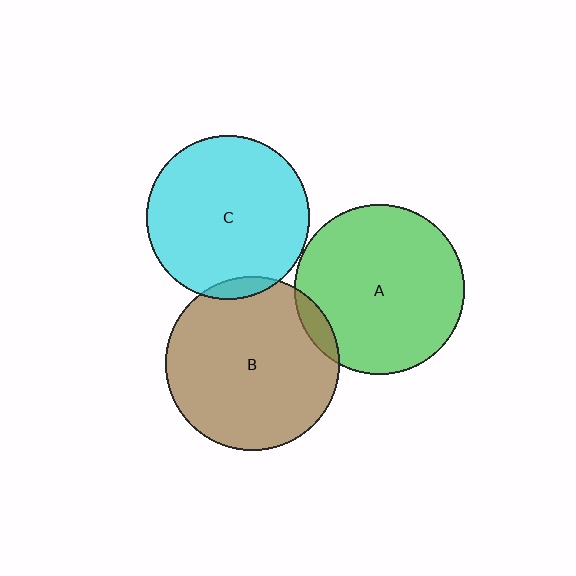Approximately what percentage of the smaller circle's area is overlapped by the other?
Approximately 5%.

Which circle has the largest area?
Circle B (brown).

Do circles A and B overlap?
Yes.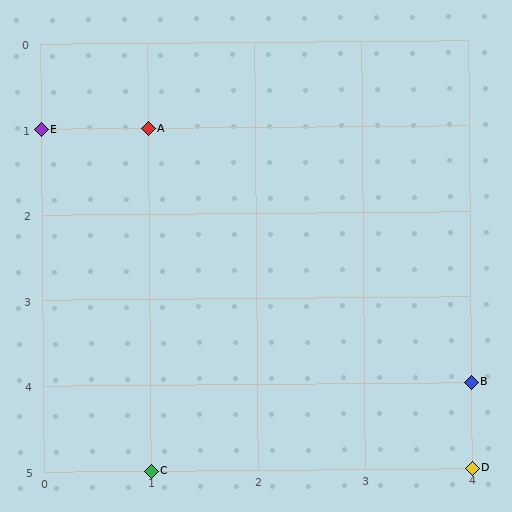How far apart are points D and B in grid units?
Points D and B are 1 row apart.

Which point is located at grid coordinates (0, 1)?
Point E is at (0, 1).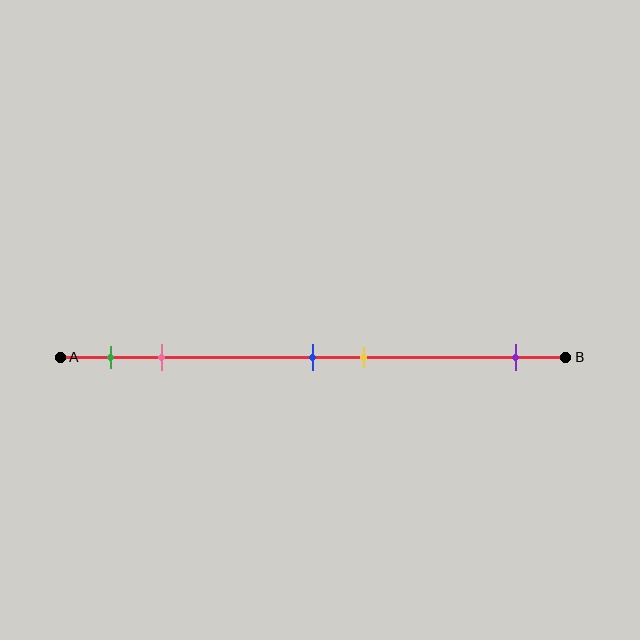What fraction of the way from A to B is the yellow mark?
The yellow mark is approximately 60% (0.6) of the way from A to B.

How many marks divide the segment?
There are 5 marks dividing the segment.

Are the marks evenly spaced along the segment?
No, the marks are not evenly spaced.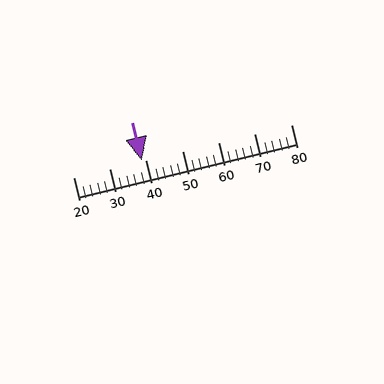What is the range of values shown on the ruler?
The ruler shows values from 20 to 80.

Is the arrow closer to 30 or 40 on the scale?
The arrow is closer to 40.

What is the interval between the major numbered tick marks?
The major tick marks are spaced 10 units apart.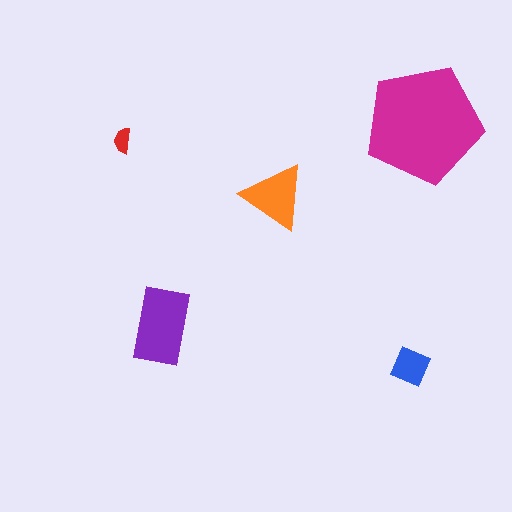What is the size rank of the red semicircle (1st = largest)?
5th.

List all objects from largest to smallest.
The magenta pentagon, the purple rectangle, the orange triangle, the blue diamond, the red semicircle.